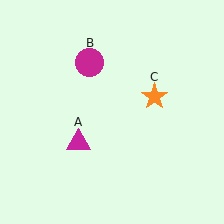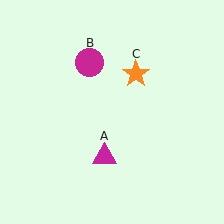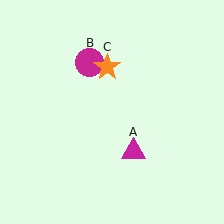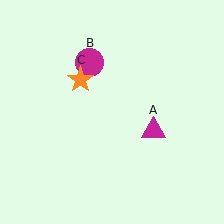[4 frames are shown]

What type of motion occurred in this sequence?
The magenta triangle (object A), orange star (object C) rotated counterclockwise around the center of the scene.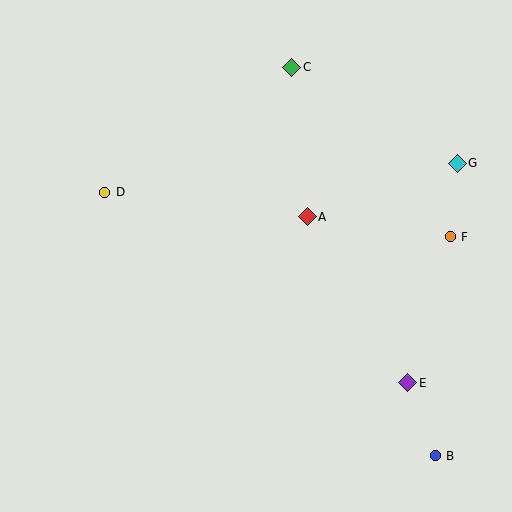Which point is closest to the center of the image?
Point A at (307, 217) is closest to the center.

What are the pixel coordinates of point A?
Point A is at (307, 217).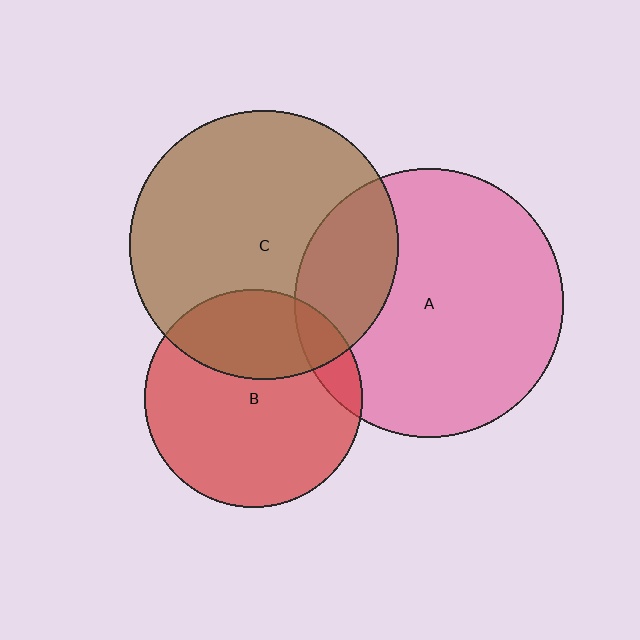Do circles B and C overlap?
Yes.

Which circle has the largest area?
Circle C (brown).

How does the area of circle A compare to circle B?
Approximately 1.5 times.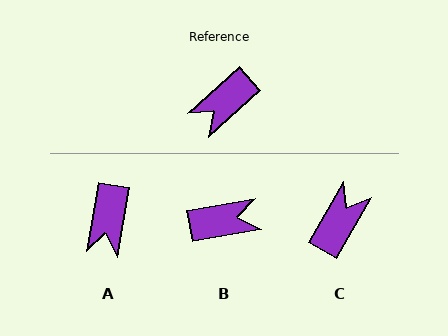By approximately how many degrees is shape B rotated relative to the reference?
Approximately 149 degrees counter-clockwise.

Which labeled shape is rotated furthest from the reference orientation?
C, about 161 degrees away.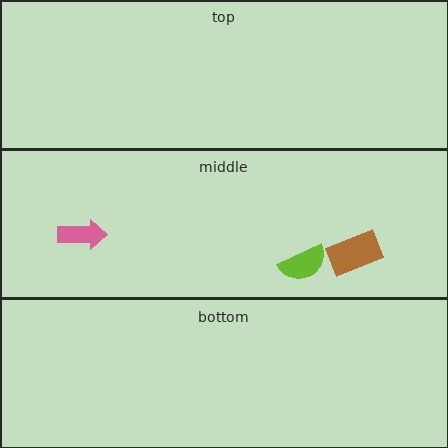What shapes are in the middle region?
The pink arrow, the brown rectangle, the lime semicircle.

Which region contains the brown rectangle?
The middle region.